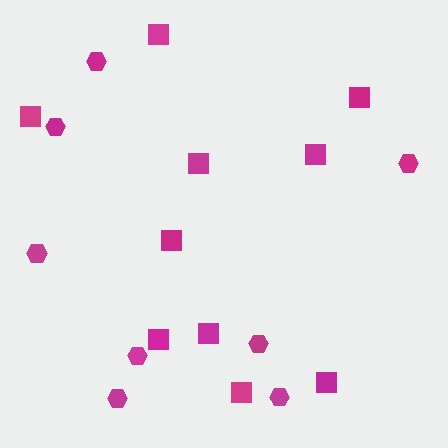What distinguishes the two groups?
There are 2 groups: one group of squares (10) and one group of hexagons (8).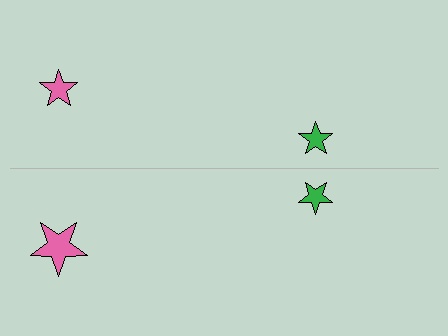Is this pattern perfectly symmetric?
No, the pattern is not perfectly symmetric. The pink star on the bottom side has a different size than its mirror counterpart.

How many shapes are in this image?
There are 4 shapes in this image.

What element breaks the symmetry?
The pink star on the bottom side has a different size than its mirror counterpart.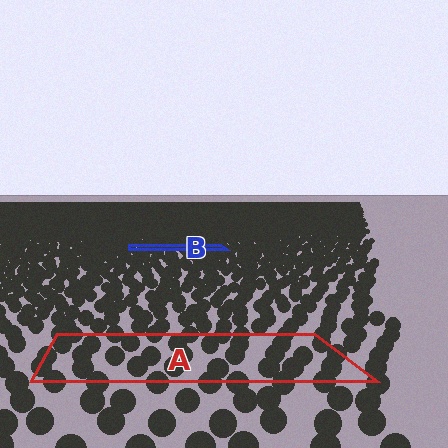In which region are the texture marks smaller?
The texture marks are smaller in region B, because it is farther away.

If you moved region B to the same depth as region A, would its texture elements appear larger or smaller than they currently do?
They would appear larger. At a closer depth, the same texture elements are projected at a bigger on-screen size.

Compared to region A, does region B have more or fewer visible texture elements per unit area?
Region B has more texture elements per unit area — they are packed more densely because it is farther away.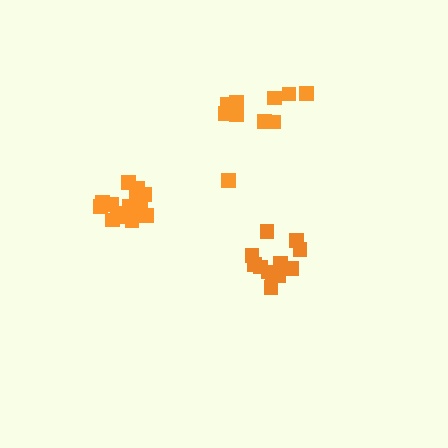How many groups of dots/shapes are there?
There are 3 groups.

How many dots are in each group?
Group 1: 12 dots, Group 2: 16 dots, Group 3: 10 dots (38 total).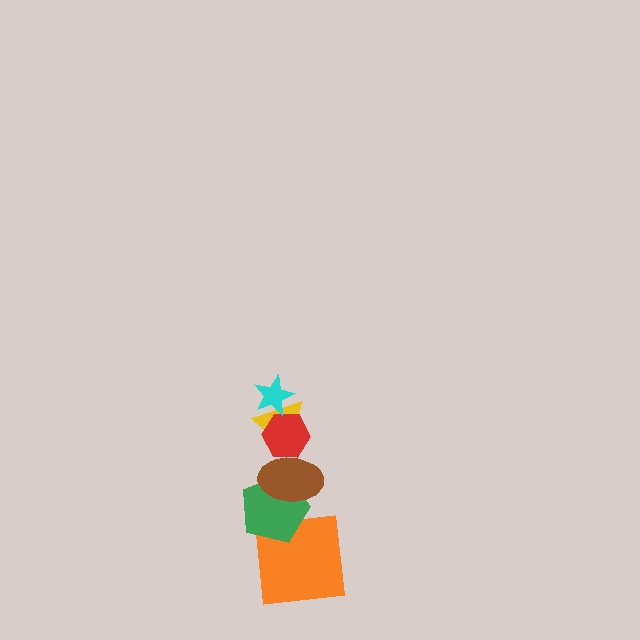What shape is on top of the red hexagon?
The cyan star is on top of the red hexagon.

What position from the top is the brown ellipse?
The brown ellipse is 4th from the top.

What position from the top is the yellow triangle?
The yellow triangle is 3rd from the top.